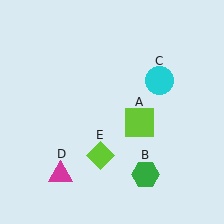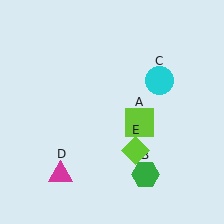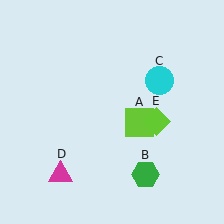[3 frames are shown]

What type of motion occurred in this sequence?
The lime diamond (object E) rotated counterclockwise around the center of the scene.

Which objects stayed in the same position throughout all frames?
Lime square (object A) and green hexagon (object B) and cyan circle (object C) and magenta triangle (object D) remained stationary.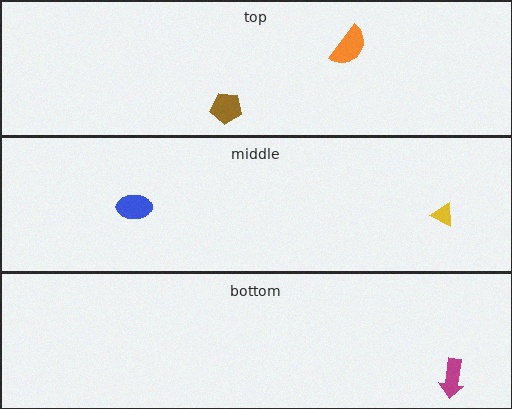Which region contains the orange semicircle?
The top region.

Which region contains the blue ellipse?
The middle region.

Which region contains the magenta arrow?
The bottom region.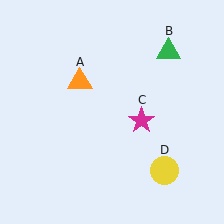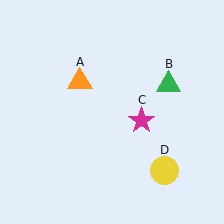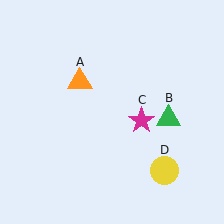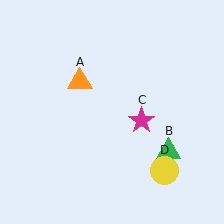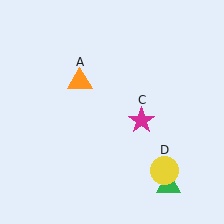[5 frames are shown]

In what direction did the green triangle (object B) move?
The green triangle (object B) moved down.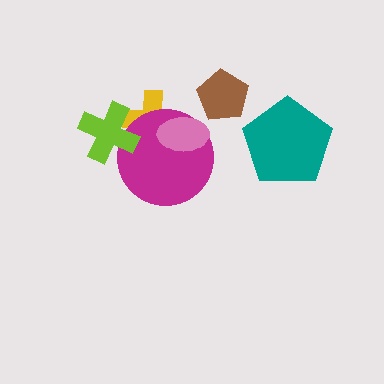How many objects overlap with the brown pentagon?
0 objects overlap with the brown pentagon.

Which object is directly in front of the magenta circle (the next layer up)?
The pink ellipse is directly in front of the magenta circle.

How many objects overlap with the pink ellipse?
2 objects overlap with the pink ellipse.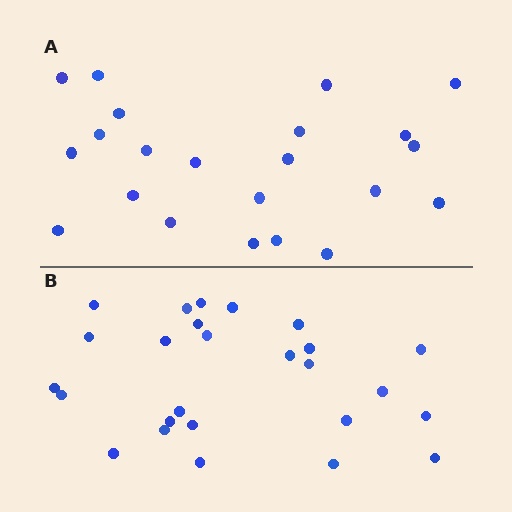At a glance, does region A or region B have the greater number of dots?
Region B (the bottom region) has more dots.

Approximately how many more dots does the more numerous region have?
Region B has about 4 more dots than region A.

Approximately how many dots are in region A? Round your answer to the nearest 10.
About 20 dots. (The exact count is 22, which rounds to 20.)